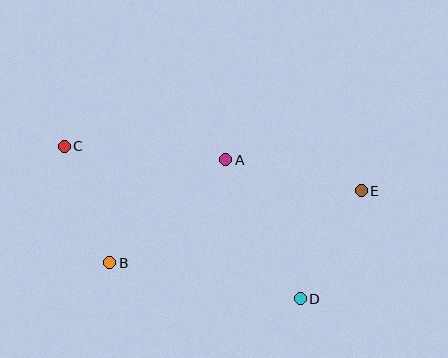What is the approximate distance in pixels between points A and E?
The distance between A and E is approximately 139 pixels.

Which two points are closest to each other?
Points D and E are closest to each other.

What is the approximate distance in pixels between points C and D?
The distance between C and D is approximately 281 pixels.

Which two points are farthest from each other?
Points C and E are farthest from each other.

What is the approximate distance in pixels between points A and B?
The distance between A and B is approximately 155 pixels.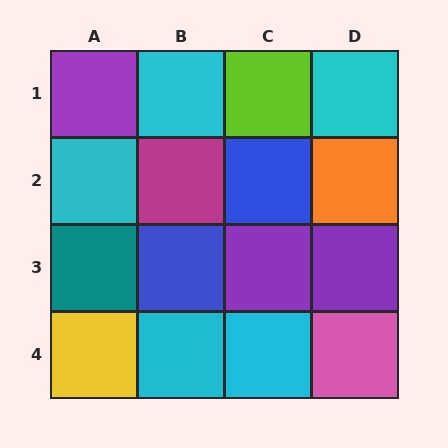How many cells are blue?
2 cells are blue.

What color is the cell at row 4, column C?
Cyan.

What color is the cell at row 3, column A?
Teal.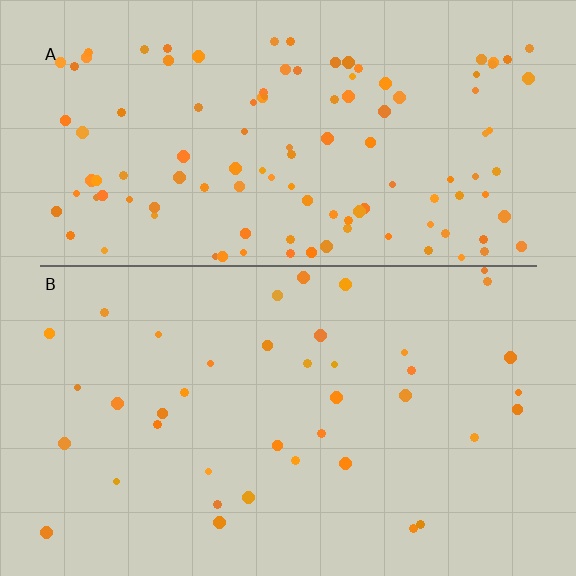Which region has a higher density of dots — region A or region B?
A (the top).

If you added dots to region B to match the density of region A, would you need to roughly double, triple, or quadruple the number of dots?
Approximately triple.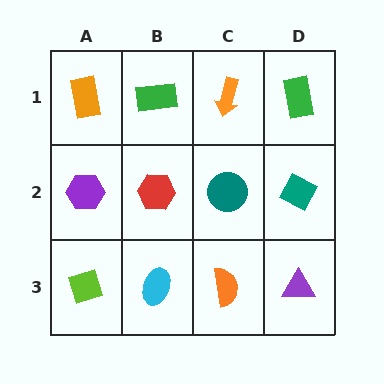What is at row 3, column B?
A cyan ellipse.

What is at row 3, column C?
An orange semicircle.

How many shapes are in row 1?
4 shapes.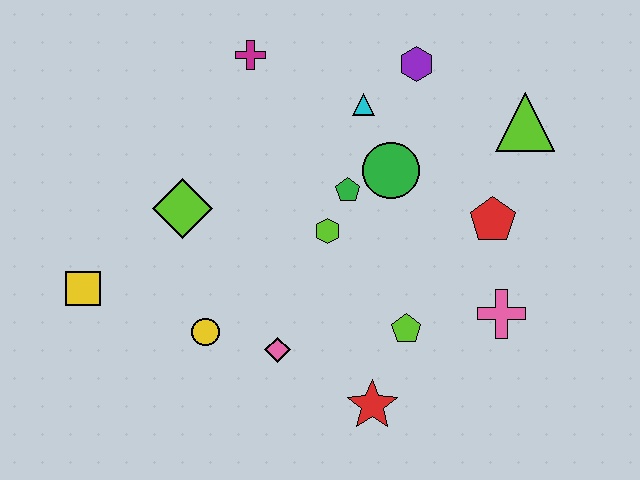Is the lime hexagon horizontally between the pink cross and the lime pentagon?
No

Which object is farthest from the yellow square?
The lime triangle is farthest from the yellow square.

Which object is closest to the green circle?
The green pentagon is closest to the green circle.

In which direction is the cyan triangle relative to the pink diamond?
The cyan triangle is above the pink diamond.